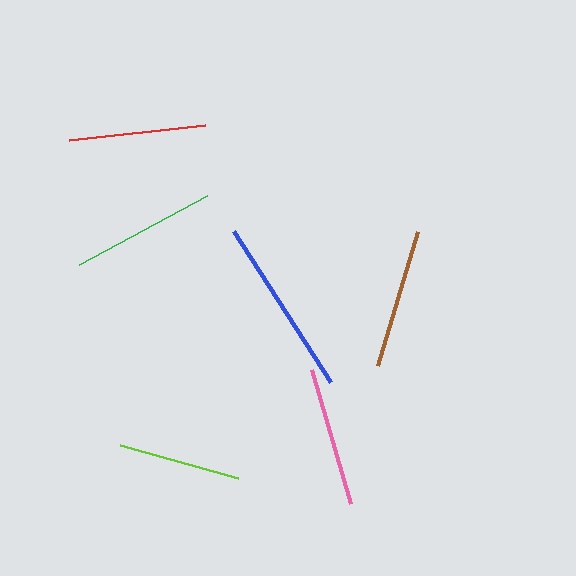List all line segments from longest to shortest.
From longest to shortest: blue, green, brown, pink, red, lime.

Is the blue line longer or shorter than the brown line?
The blue line is longer than the brown line.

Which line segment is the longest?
The blue line is the longest at approximately 179 pixels.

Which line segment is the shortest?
The lime line is the shortest at approximately 123 pixels.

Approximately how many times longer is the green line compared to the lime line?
The green line is approximately 1.2 times the length of the lime line.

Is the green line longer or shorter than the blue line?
The blue line is longer than the green line.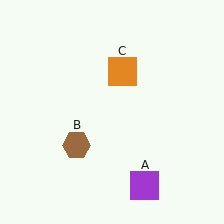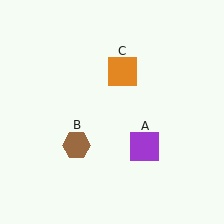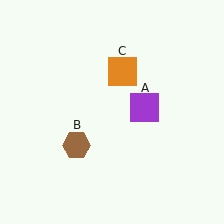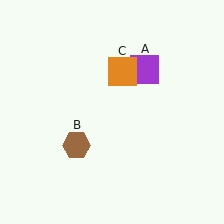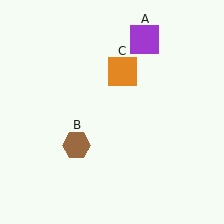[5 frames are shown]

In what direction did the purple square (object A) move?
The purple square (object A) moved up.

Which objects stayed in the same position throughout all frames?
Brown hexagon (object B) and orange square (object C) remained stationary.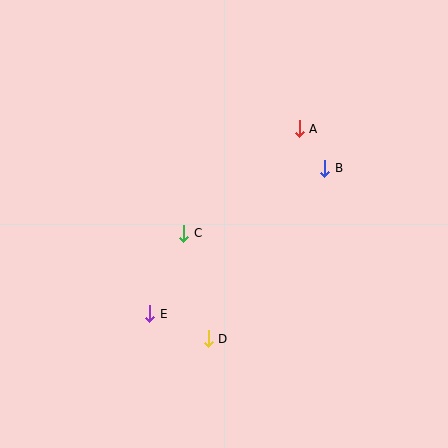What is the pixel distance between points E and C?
The distance between E and C is 88 pixels.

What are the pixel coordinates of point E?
Point E is at (150, 314).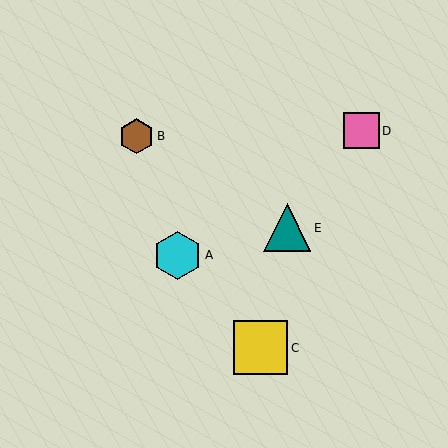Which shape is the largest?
The yellow square (labeled C) is the largest.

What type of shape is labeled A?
Shape A is a cyan hexagon.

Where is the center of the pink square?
The center of the pink square is at (361, 131).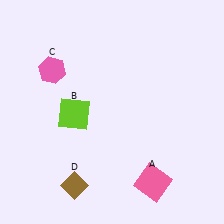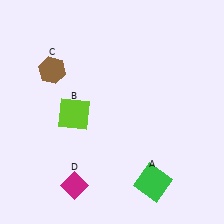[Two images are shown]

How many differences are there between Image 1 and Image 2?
There are 3 differences between the two images.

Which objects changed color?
A changed from pink to green. C changed from pink to brown. D changed from brown to magenta.